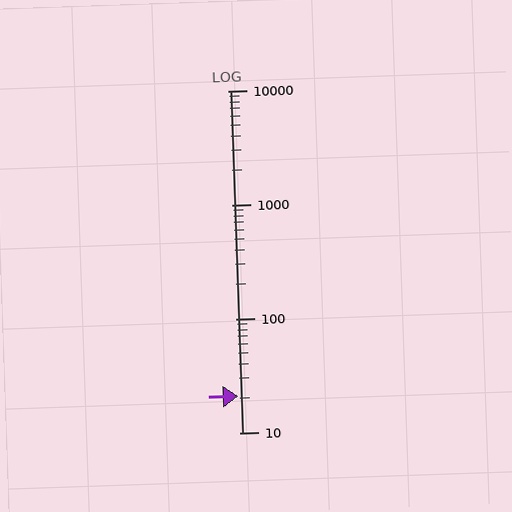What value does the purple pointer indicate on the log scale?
The pointer indicates approximately 21.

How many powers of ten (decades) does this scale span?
The scale spans 3 decades, from 10 to 10000.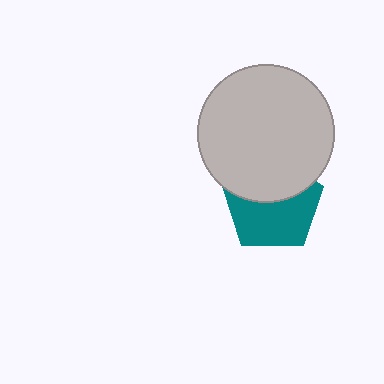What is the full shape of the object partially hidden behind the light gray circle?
The partially hidden object is a teal pentagon.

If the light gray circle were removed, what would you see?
You would see the complete teal pentagon.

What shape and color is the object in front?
The object in front is a light gray circle.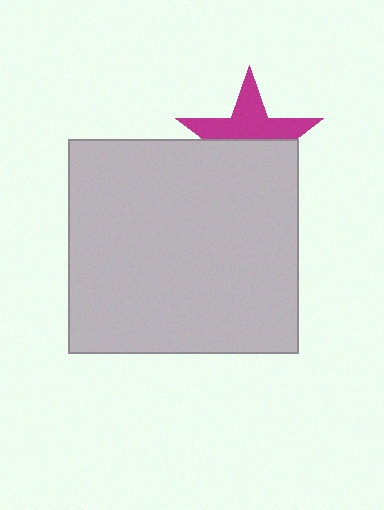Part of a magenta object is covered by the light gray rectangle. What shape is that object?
It is a star.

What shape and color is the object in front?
The object in front is a light gray rectangle.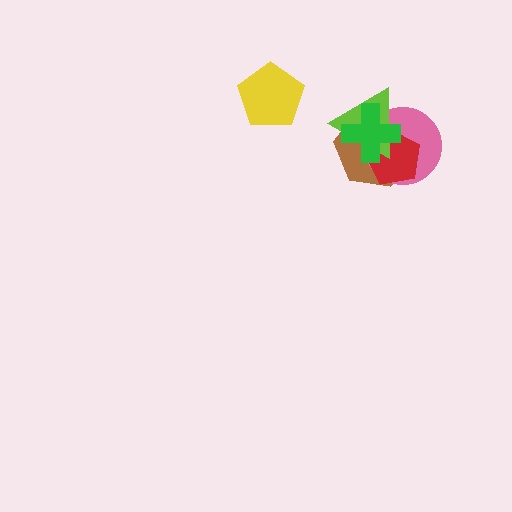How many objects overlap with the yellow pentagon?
0 objects overlap with the yellow pentagon.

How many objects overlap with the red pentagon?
4 objects overlap with the red pentagon.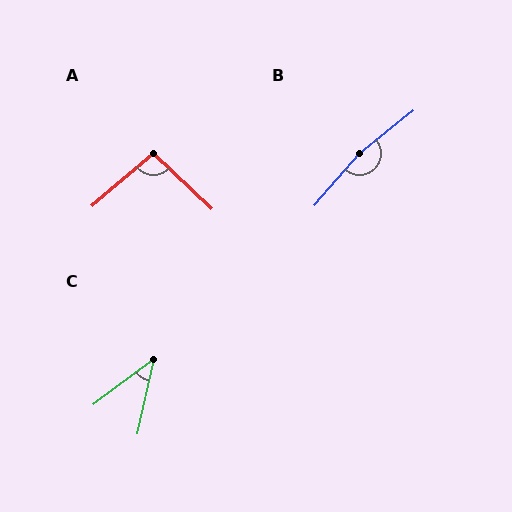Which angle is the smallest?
C, at approximately 41 degrees.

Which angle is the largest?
B, at approximately 170 degrees.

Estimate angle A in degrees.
Approximately 96 degrees.